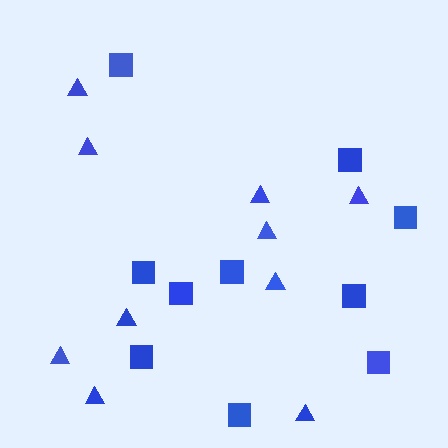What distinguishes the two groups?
There are 2 groups: one group of triangles (10) and one group of squares (10).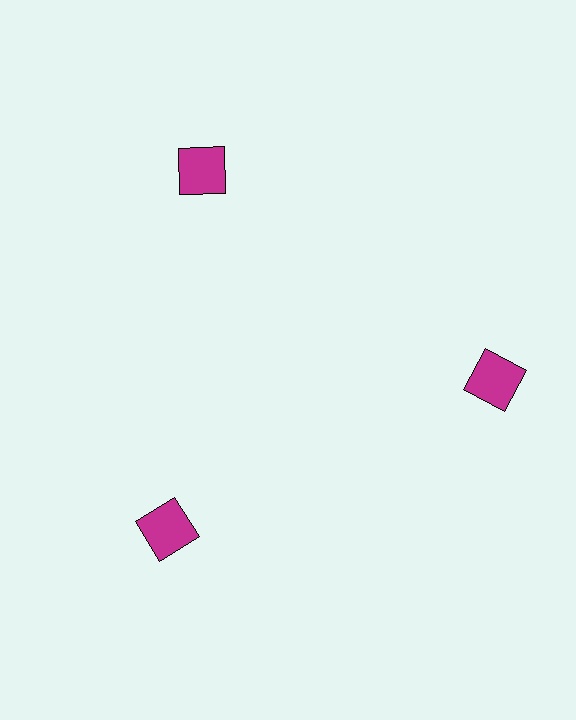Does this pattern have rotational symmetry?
Yes, this pattern has 3-fold rotational symmetry. It looks the same after rotating 120 degrees around the center.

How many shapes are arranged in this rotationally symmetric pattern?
There are 3 shapes, arranged in 3 groups of 1.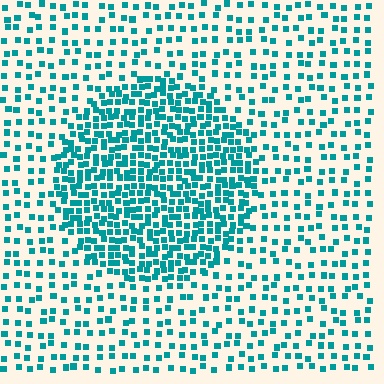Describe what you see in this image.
The image contains small teal elements arranged at two different densities. A circle-shaped region is visible where the elements are more densely packed than the surrounding area.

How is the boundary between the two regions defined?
The boundary is defined by a change in element density (approximately 2.4x ratio). All elements are the same color, size, and shape.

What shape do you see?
I see a circle.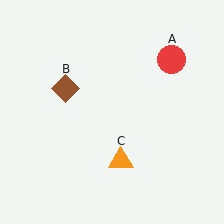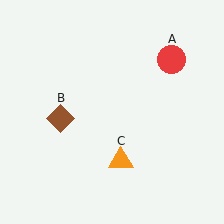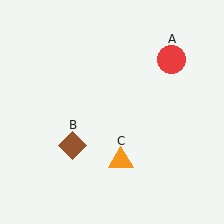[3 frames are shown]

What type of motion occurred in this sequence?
The brown diamond (object B) rotated counterclockwise around the center of the scene.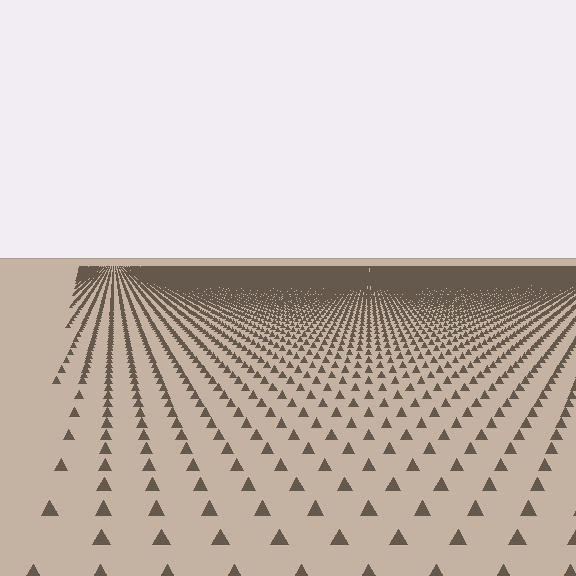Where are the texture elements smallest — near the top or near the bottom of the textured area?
Near the top.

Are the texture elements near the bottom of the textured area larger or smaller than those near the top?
Larger. Near the bottom, elements are closer to the viewer and appear at a bigger on-screen size.